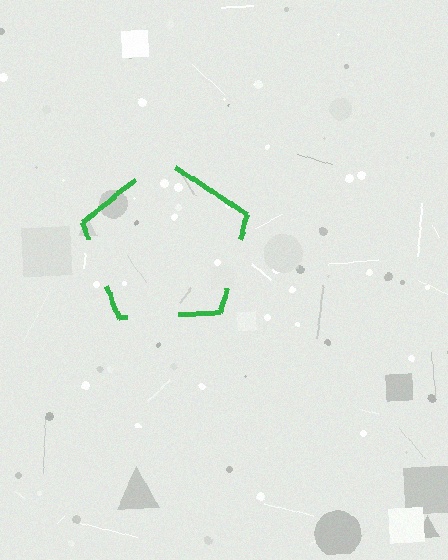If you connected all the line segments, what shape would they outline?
They would outline a pentagon.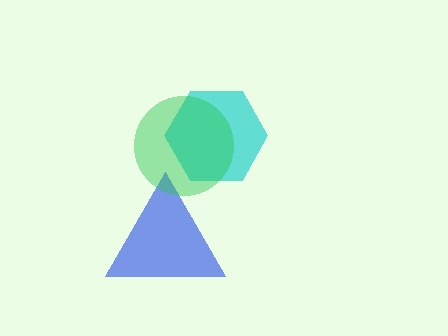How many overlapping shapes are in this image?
There are 3 overlapping shapes in the image.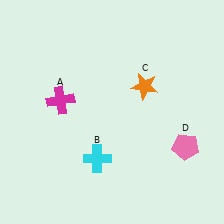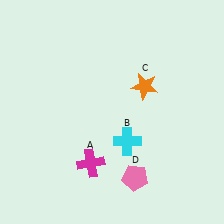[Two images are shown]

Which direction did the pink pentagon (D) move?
The pink pentagon (D) moved left.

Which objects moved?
The objects that moved are: the magenta cross (A), the cyan cross (B), the pink pentagon (D).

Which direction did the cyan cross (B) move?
The cyan cross (B) moved right.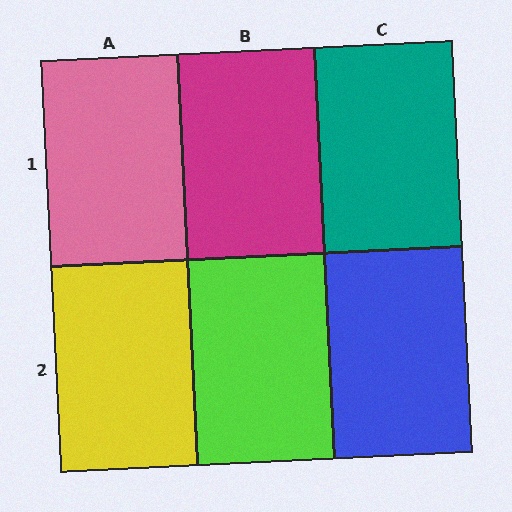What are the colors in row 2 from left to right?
Yellow, lime, blue.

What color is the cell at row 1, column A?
Pink.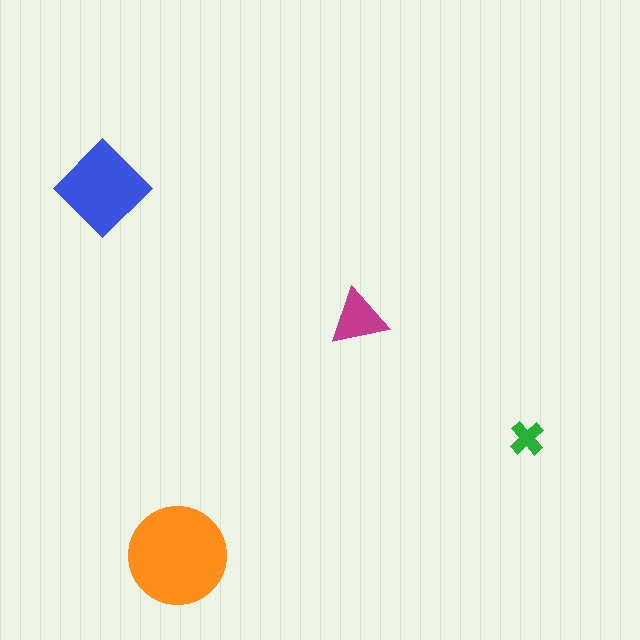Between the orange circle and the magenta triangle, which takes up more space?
The orange circle.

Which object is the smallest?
The green cross.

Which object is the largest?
The orange circle.